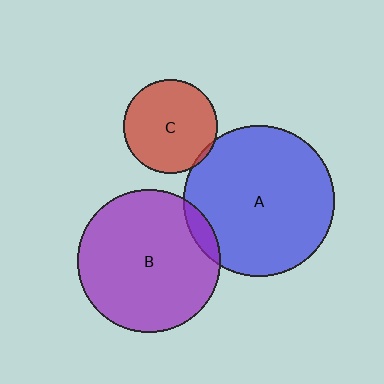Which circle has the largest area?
Circle A (blue).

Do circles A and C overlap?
Yes.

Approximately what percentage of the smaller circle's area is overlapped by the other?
Approximately 5%.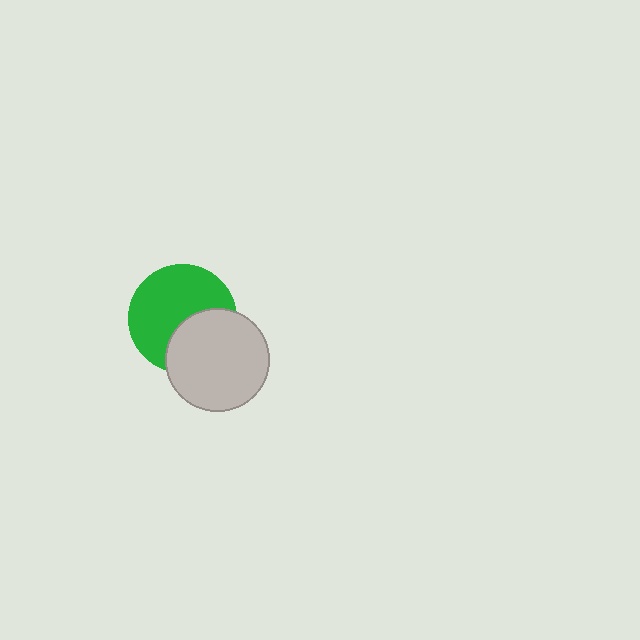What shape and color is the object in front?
The object in front is a light gray circle.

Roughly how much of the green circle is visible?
About half of it is visible (roughly 63%).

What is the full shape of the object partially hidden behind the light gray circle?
The partially hidden object is a green circle.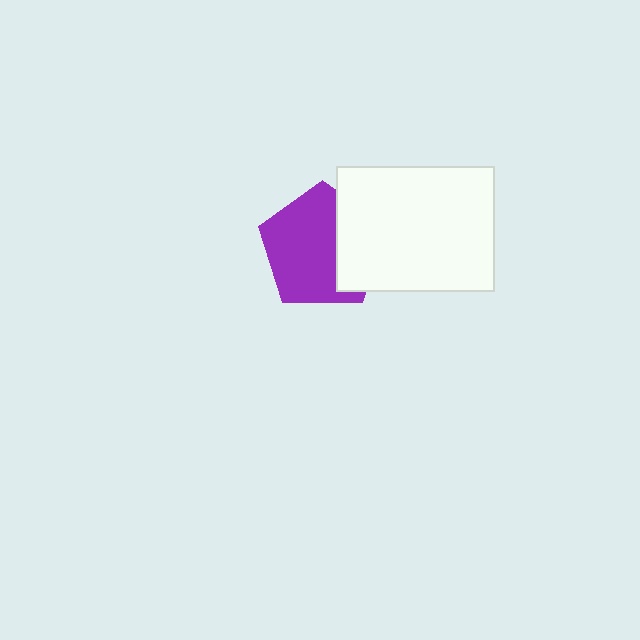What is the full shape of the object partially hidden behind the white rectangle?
The partially hidden object is a purple pentagon.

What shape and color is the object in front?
The object in front is a white rectangle.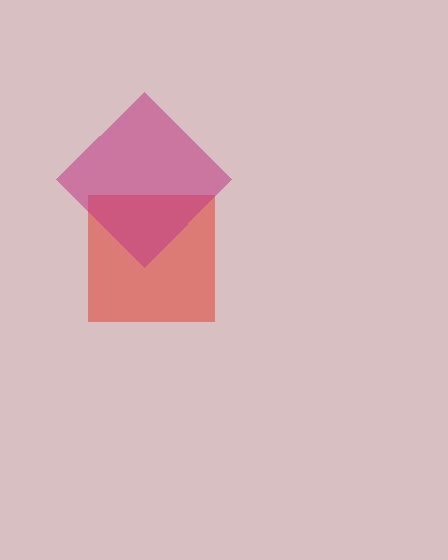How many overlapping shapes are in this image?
There are 2 overlapping shapes in the image.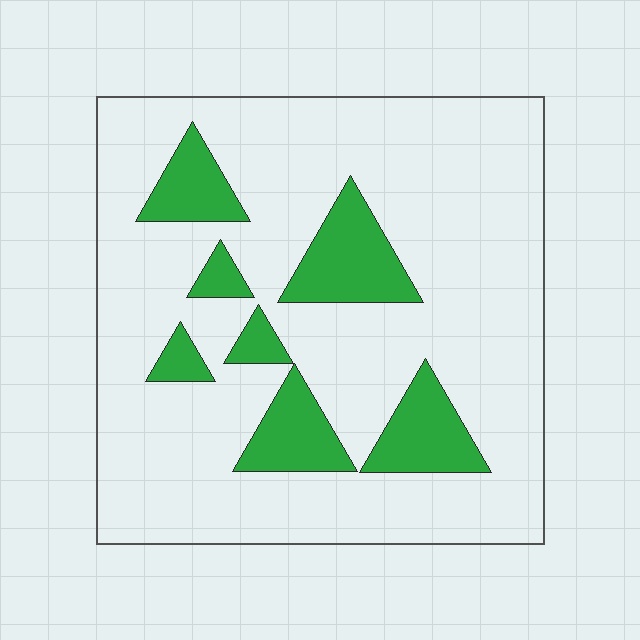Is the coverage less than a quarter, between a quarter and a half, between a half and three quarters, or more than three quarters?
Less than a quarter.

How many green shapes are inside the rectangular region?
7.